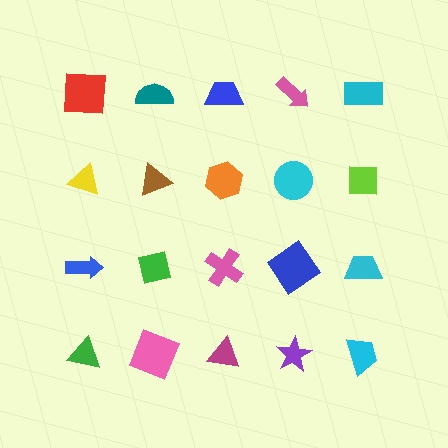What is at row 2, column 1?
A yellow triangle.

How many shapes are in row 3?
5 shapes.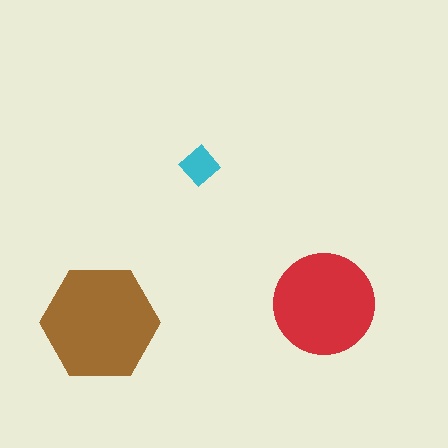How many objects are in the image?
There are 3 objects in the image.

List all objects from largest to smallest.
The brown hexagon, the red circle, the cyan diamond.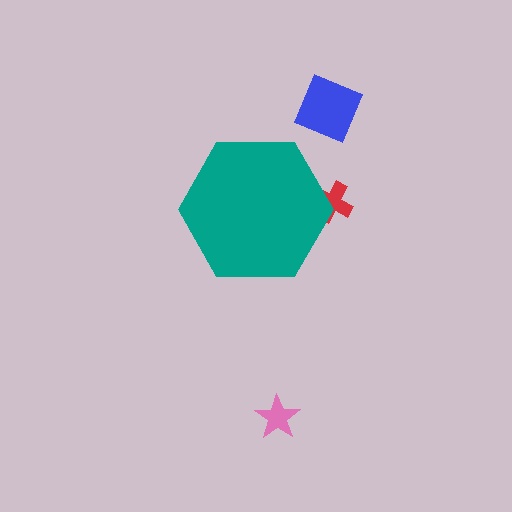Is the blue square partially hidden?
No, the blue square is fully visible.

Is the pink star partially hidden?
No, the pink star is fully visible.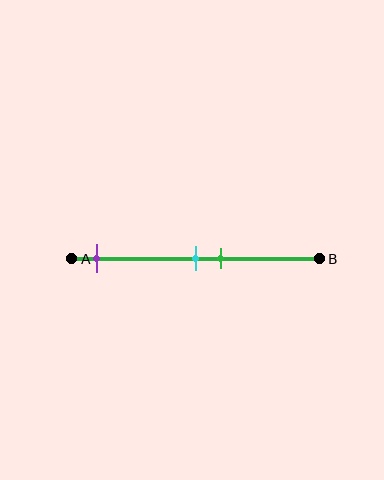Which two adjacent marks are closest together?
The cyan and green marks are the closest adjacent pair.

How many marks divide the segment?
There are 3 marks dividing the segment.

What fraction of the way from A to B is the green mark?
The green mark is approximately 60% (0.6) of the way from A to B.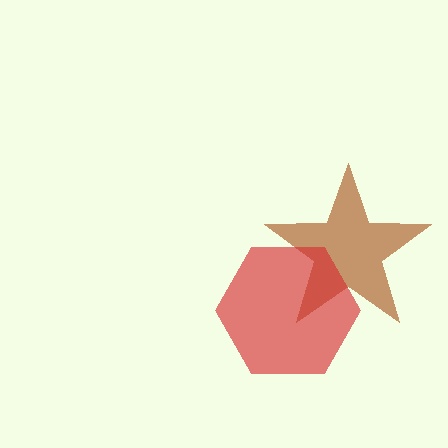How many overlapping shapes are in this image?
There are 2 overlapping shapes in the image.